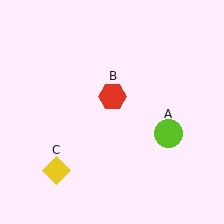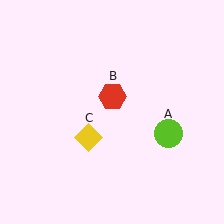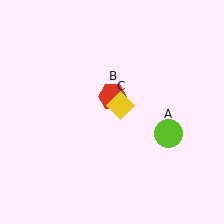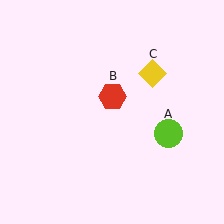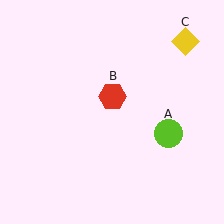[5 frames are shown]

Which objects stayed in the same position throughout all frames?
Lime circle (object A) and red hexagon (object B) remained stationary.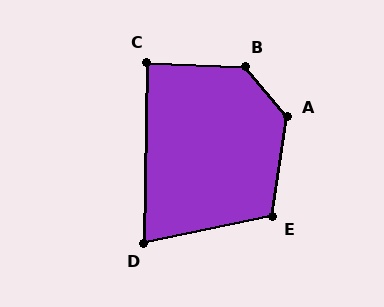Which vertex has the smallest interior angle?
D, at approximately 77 degrees.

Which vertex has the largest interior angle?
B, at approximately 132 degrees.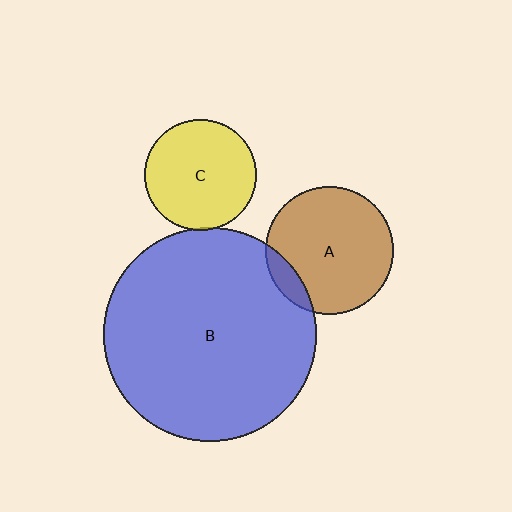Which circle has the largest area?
Circle B (blue).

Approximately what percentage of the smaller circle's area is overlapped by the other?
Approximately 10%.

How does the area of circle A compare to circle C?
Approximately 1.3 times.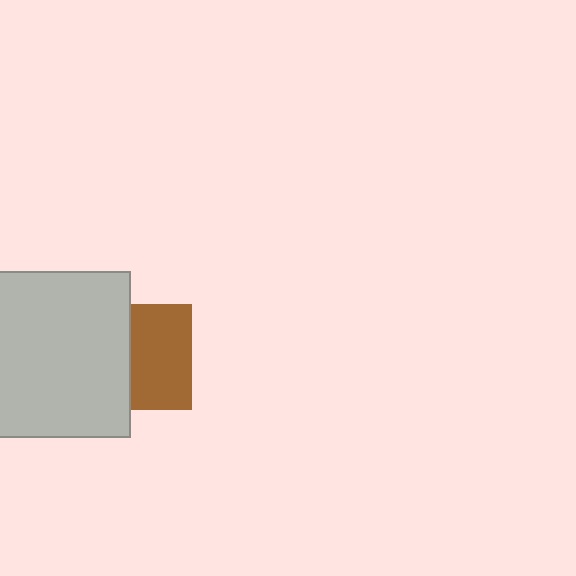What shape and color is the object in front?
The object in front is a light gray square.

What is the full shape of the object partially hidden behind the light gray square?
The partially hidden object is a brown square.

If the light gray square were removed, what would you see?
You would see the complete brown square.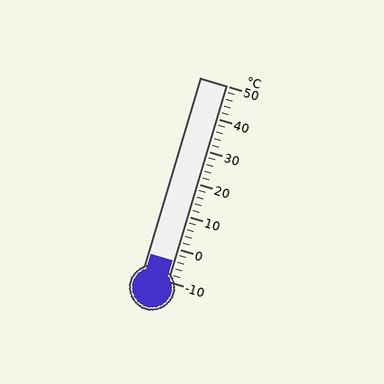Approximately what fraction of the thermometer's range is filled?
The thermometer is filled to approximately 10% of its range.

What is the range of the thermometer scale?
The thermometer scale ranges from -10°C to 50°C.